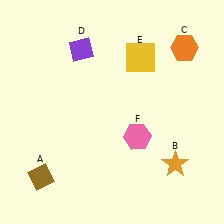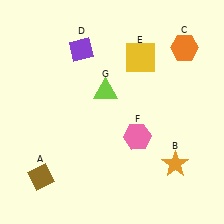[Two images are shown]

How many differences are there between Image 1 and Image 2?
There is 1 difference between the two images.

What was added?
A lime triangle (G) was added in Image 2.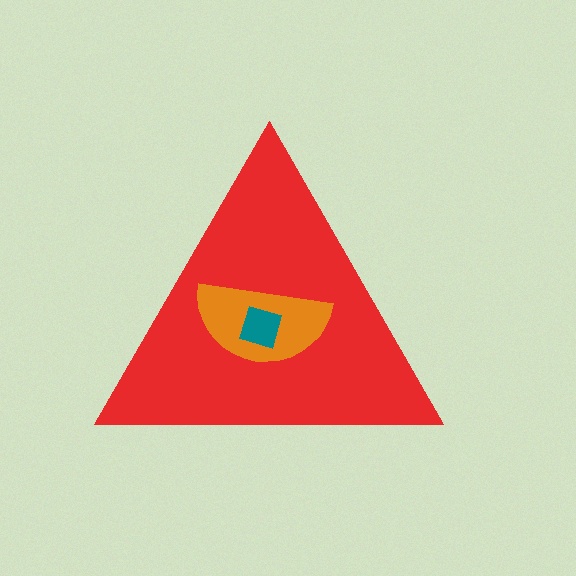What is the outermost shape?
The red triangle.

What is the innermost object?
The teal square.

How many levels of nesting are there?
3.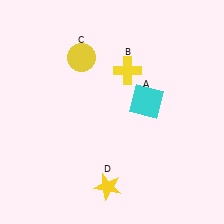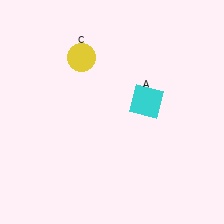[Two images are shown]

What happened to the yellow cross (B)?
The yellow cross (B) was removed in Image 2. It was in the top-right area of Image 1.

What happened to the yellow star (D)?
The yellow star (D) was removed in Image 2. It was in the bottom-left area of Image 1.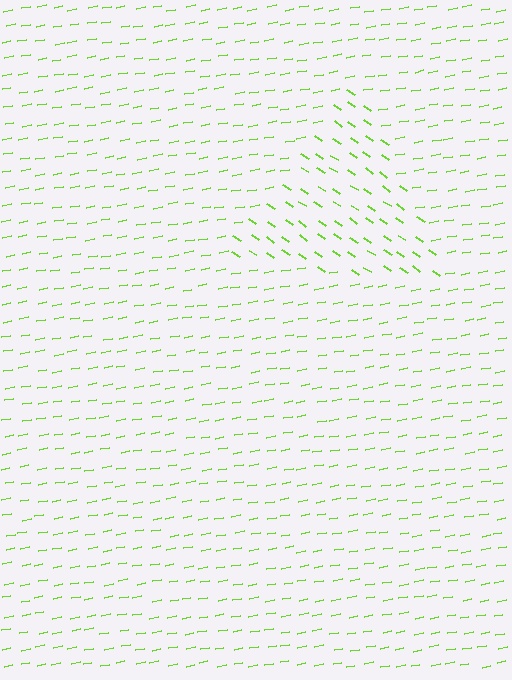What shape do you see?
I see a triangle.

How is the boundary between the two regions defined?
The boundary is defined purely by a change in line orientation (approximately 45 degrees difference). All lines are the same color and thickness.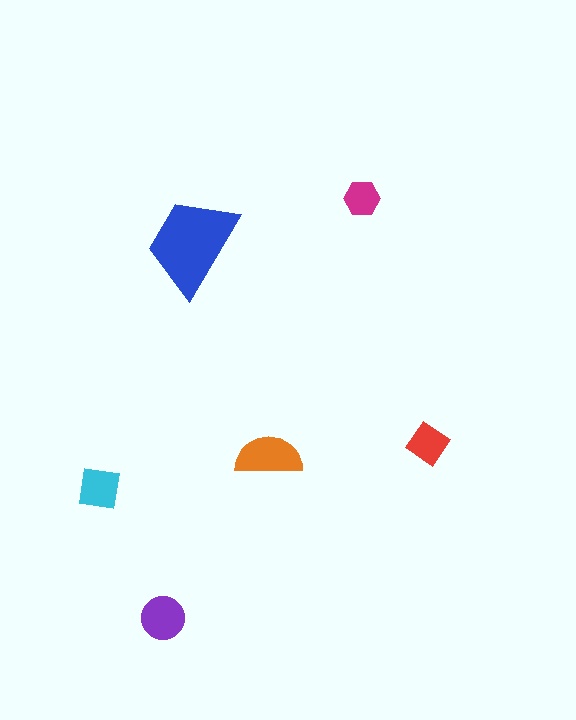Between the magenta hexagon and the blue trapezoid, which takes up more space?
The blue trapezoid.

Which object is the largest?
The blue trapezoid.